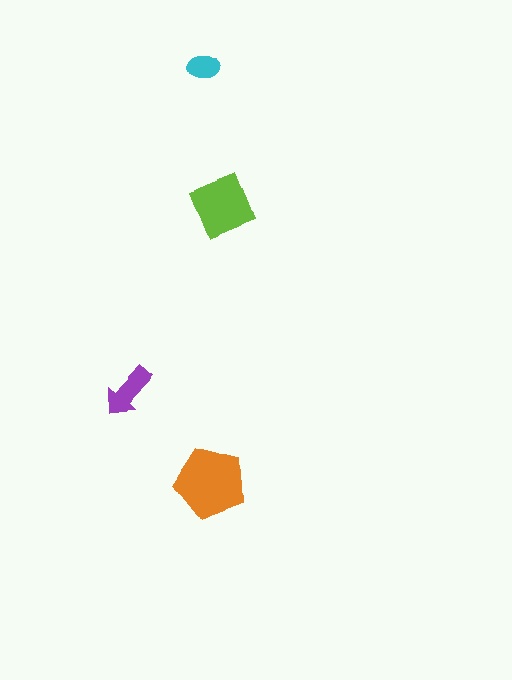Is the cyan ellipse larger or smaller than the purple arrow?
Smaller.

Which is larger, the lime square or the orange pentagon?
The orange pentagon.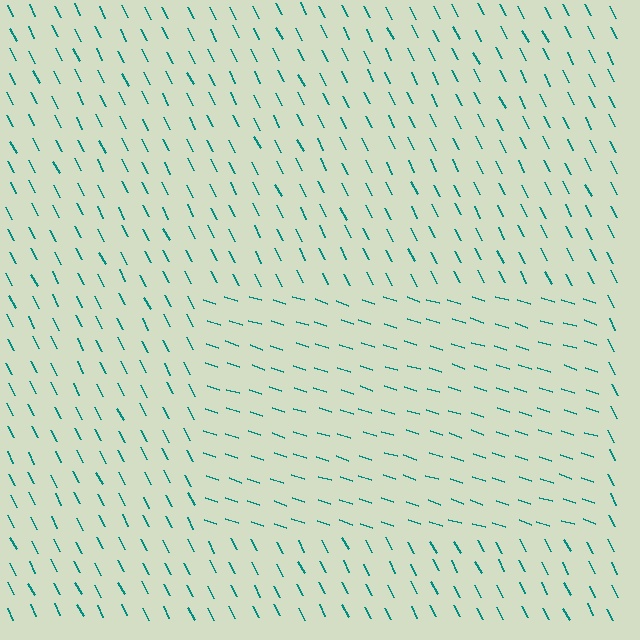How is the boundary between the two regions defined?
The boundary is defined purely by a change in line orientation (approximately 45 degrees difference). All lines are the same color and thickness.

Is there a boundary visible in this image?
Yes, there is a texture boundary formed by a change in line orientation.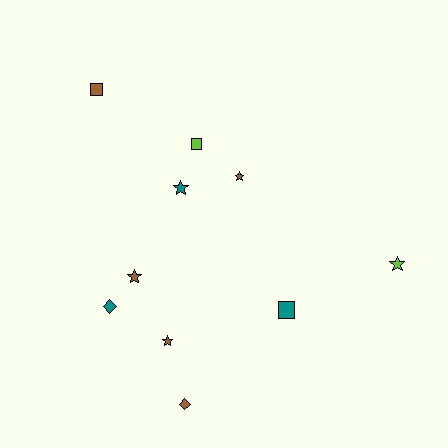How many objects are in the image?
There are 10 objects.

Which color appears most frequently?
Brown, with 5 objects.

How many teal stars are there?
There is 1 teal star.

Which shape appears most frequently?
Star, with 5 objects.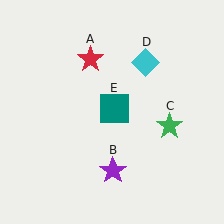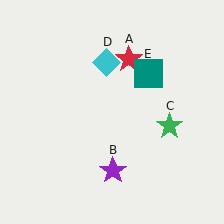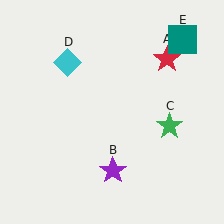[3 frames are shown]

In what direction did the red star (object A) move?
The red star (object A) moved right.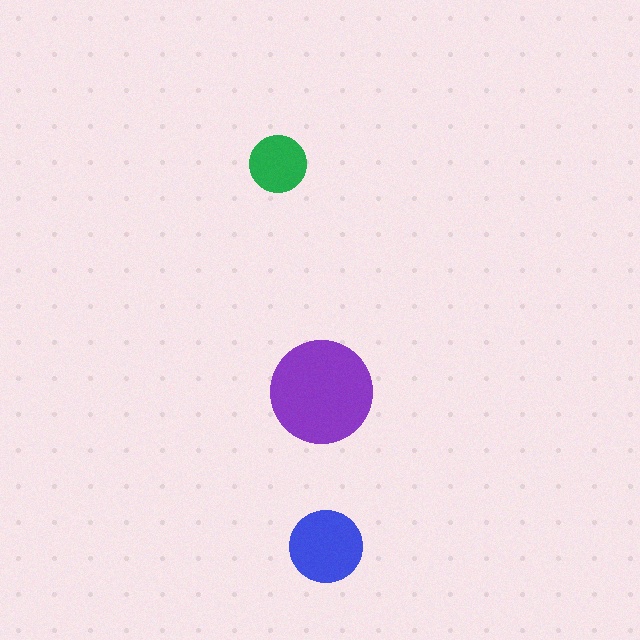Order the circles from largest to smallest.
the purple one, the blue one, the green one.